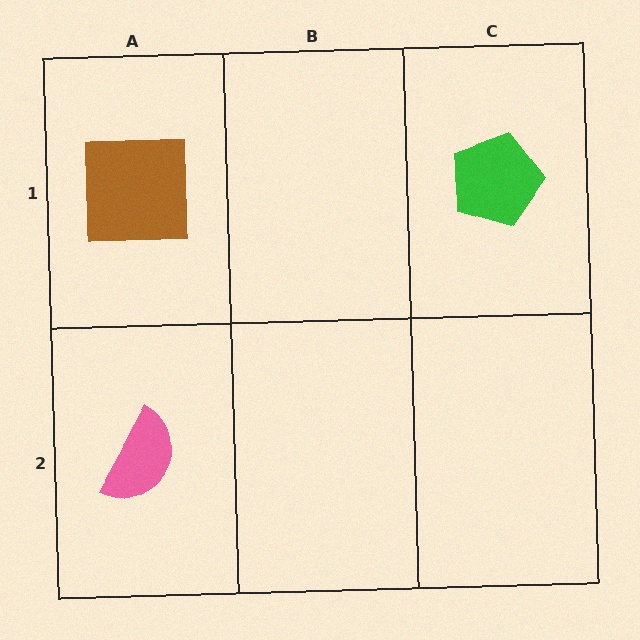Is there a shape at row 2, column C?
No, that cell is empty.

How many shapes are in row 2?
1 shape.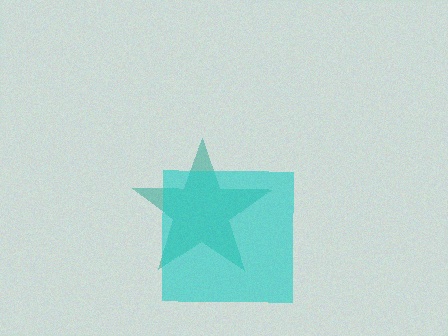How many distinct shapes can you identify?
There are 2 distinct shapes: a teal star, a cyan square.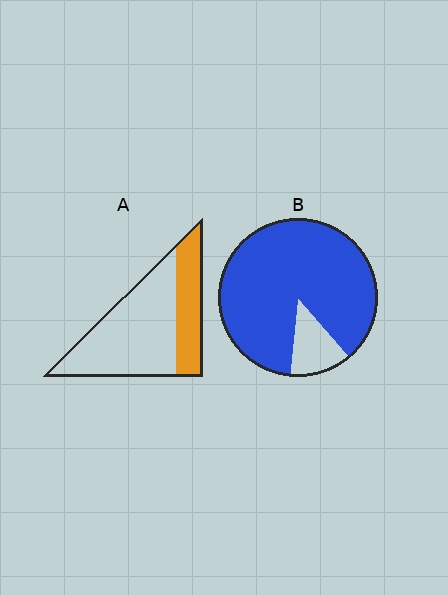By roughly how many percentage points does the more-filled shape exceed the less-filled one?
By roughly 55 percentage points (B over A).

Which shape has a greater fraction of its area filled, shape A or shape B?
Shape B.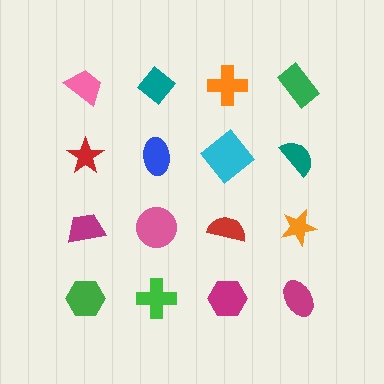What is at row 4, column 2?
A green cross.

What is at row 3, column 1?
A magenta trapezoid.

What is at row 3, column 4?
An orange star.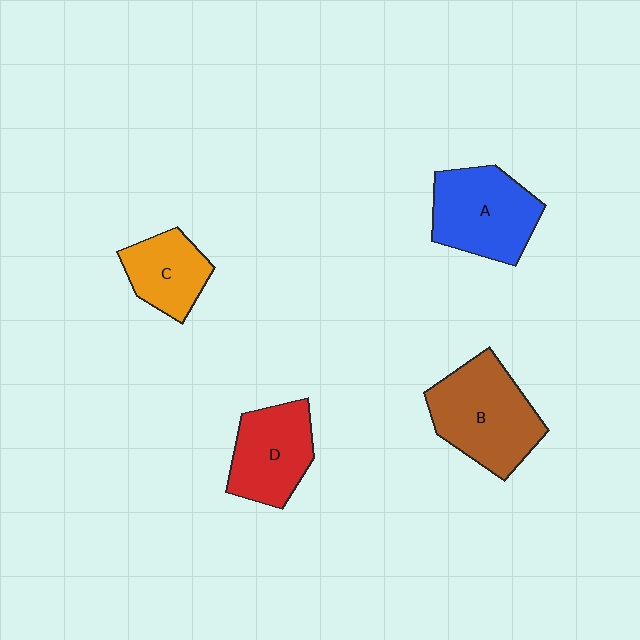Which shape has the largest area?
Shape B (brown).